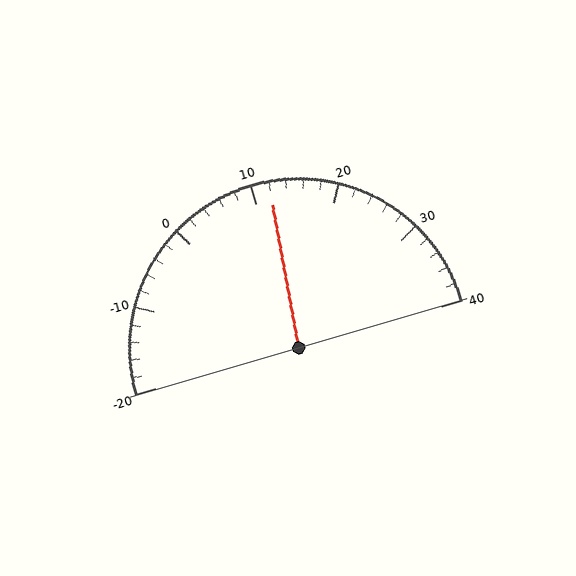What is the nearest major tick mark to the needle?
The nearest major tick mark is 10.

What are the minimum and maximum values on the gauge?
The gauge ranges from -20 to 40.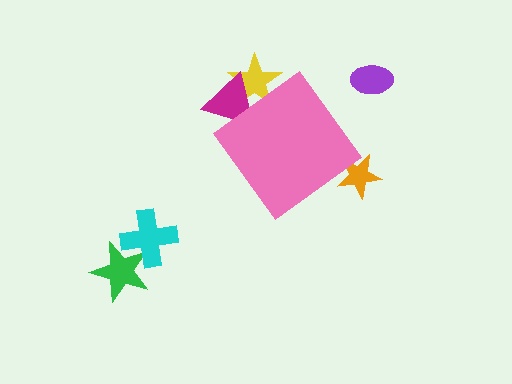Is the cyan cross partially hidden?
No, the cyan cross is fully visible.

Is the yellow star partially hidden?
Yes, the yellow star is partially hidden behind the pink diamond.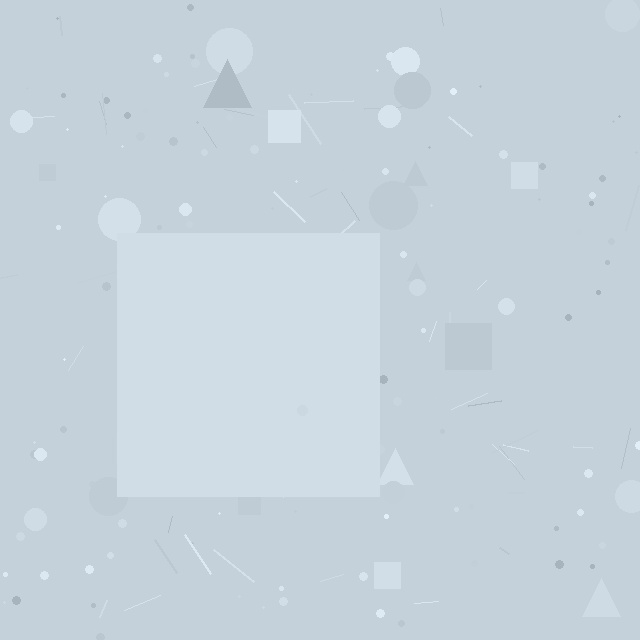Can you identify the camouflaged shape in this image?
The camouflaged shape is a square.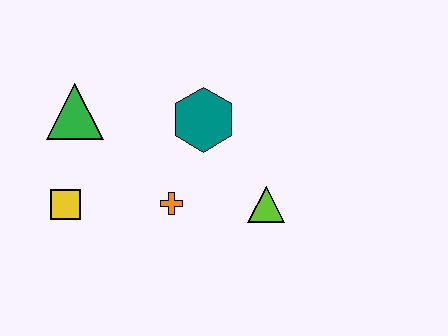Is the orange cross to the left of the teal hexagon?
Yes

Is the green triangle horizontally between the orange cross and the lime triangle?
No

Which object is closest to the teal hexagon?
The orange cross is closest to the teal hexagon.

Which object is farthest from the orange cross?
The green triangle is farthest from the orange cross.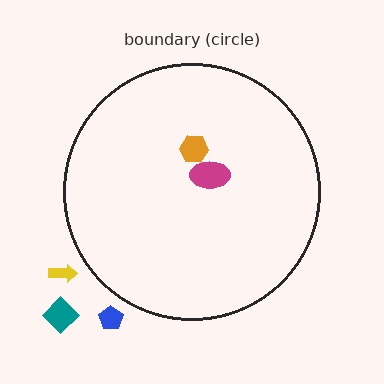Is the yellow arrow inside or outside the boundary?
Outside.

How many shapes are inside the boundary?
2 inside, 3 outside.